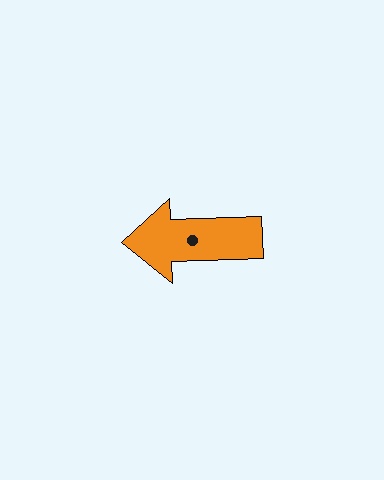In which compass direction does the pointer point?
West.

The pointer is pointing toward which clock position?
Roughly 9 o'clock.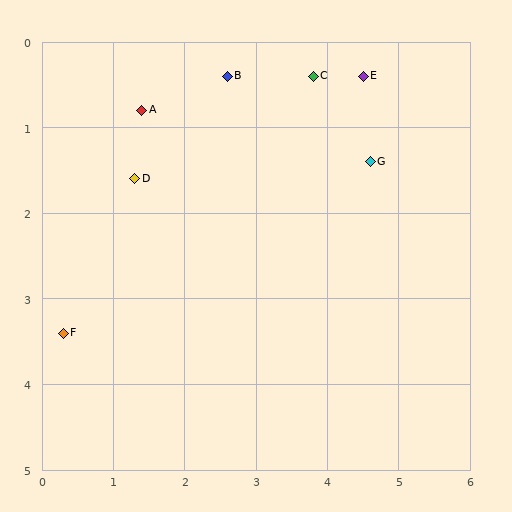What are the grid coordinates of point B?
Point B is at approximately (2.6, 0.4).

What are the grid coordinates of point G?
Point G is at approximately (4.6, 1.4).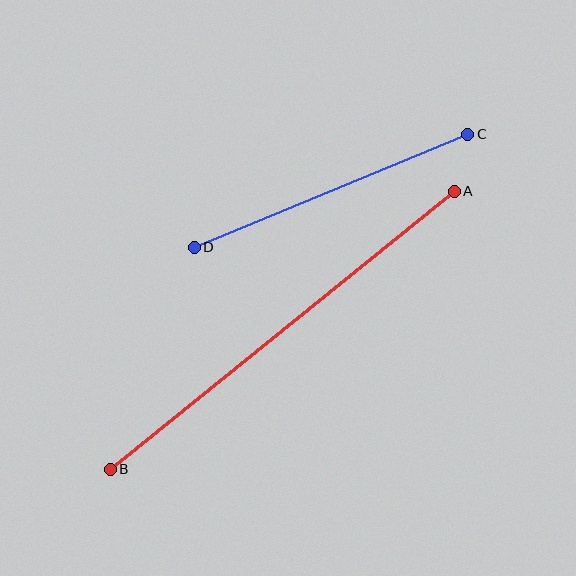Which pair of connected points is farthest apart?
Points A and B are farthest apart.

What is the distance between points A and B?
The distance is approximately 443 pixels.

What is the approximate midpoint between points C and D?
The midpoint is at approximately (331, 191) pixels.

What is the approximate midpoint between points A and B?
The midpoint is at approximately (282, 330) pixels.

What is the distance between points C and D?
The distance is approximately 296 pixels.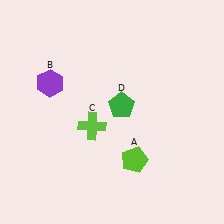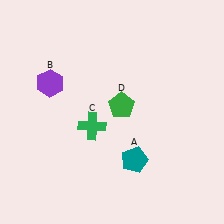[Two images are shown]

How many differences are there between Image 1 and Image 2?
There are 2 differences between the two images.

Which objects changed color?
A changed from lime to teal. C changed from lime to green.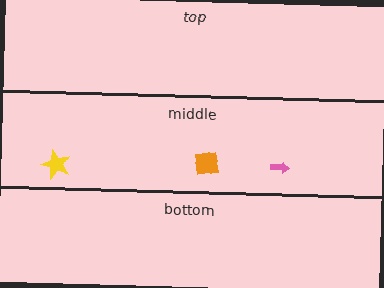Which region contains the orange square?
The middle region.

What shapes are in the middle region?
The pink arrow, the yellow star, the orange square.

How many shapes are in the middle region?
3.